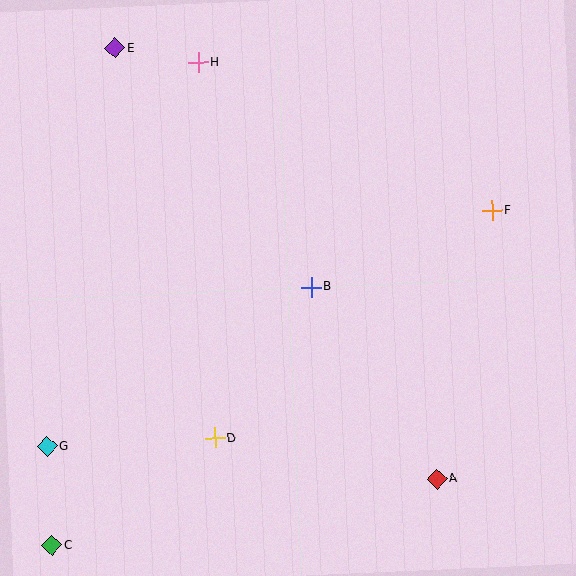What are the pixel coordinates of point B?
Point B is at (311, 287).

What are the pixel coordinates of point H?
Point H is at (198, 62).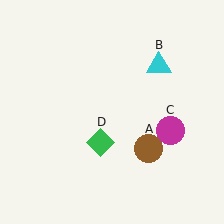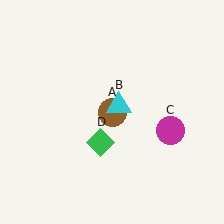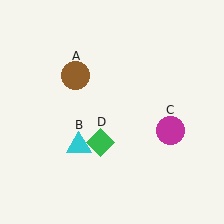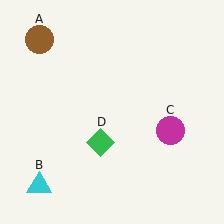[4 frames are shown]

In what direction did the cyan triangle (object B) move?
The cyan triangle (object B) moved down and to the left.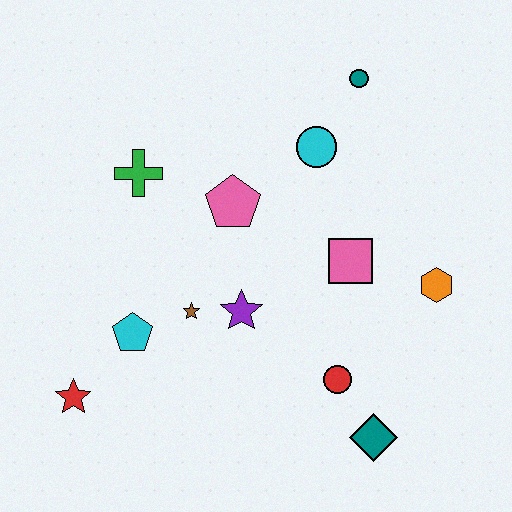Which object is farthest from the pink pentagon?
The teal diamond is farthest from the pink pentagon.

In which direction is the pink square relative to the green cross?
The pink square is to the right of the green cross.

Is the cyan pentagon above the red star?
Yes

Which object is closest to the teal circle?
The cyan circle is closest to the teal circle.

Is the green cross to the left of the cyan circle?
Yes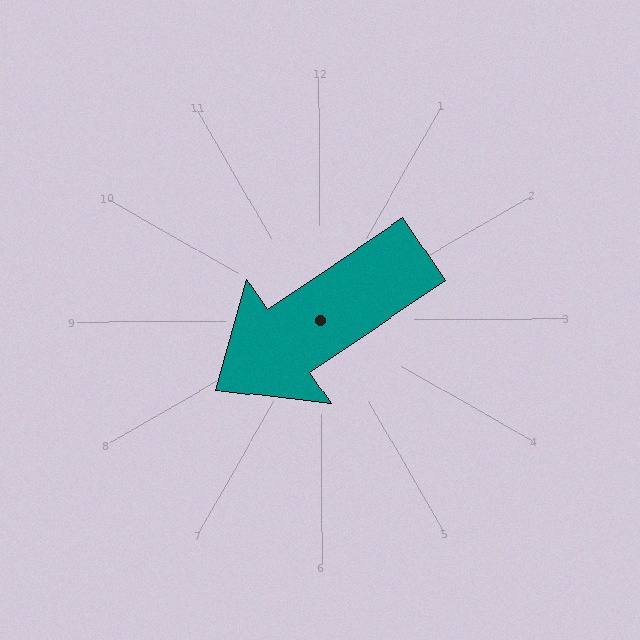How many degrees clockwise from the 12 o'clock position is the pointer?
Approximately 236 degrees.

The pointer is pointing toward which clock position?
Roughly 8 o'clock.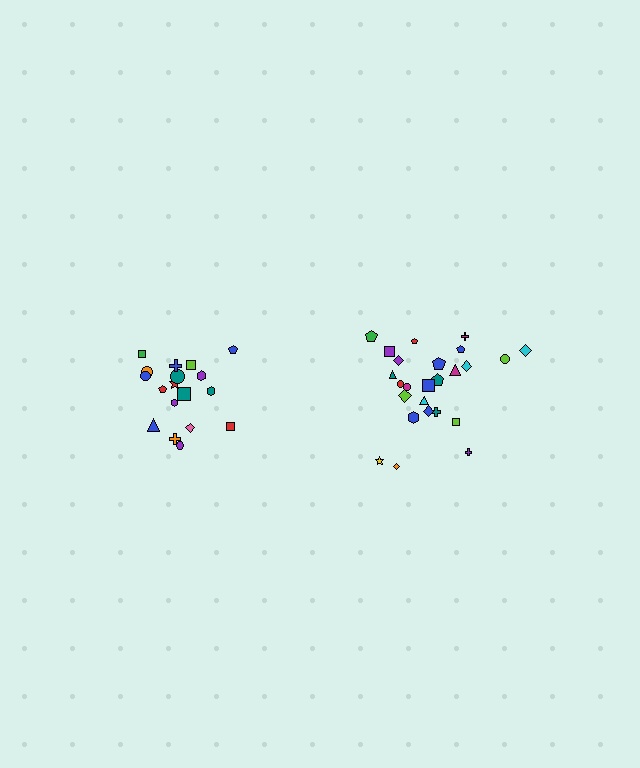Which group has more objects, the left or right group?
The right group.